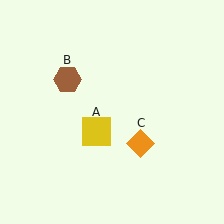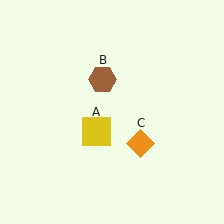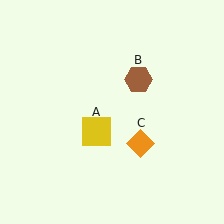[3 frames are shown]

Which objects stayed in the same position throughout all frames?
Yellow square (object A) and orange diamond (object C) remained stationary.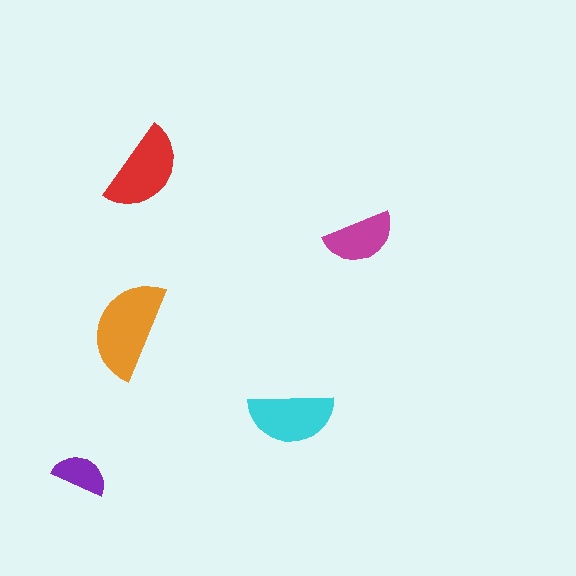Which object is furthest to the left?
The purple semicircle is leftmost.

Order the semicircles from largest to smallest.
the orange one, the red one, the cyan one, the magenta one, the purple one.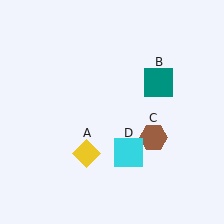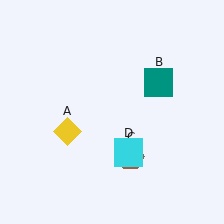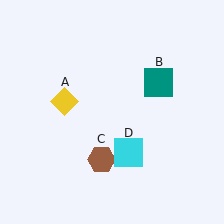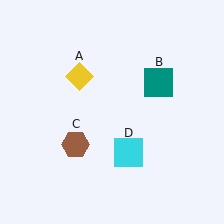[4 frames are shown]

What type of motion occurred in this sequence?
The yellow diamond (object A), brown hexagon (object C) rotated clockwise around the center of the scene.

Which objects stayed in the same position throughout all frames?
Teal square (object B) and cyan square (object D) remained stationary.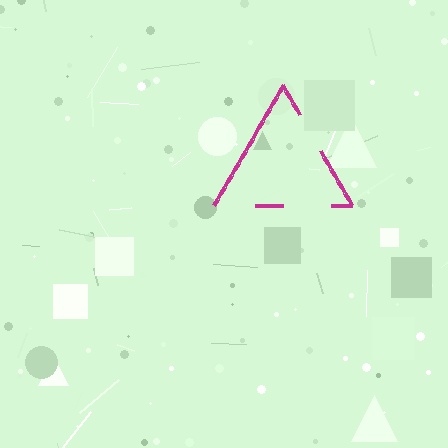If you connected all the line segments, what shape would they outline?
They would outline a triangle.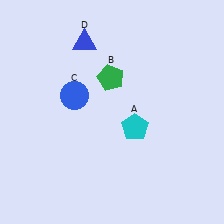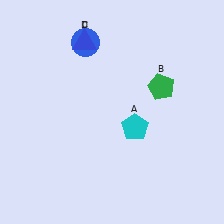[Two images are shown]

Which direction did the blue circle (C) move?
The blue circle (C) moved up.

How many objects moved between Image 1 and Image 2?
2 objects moved between the two images.